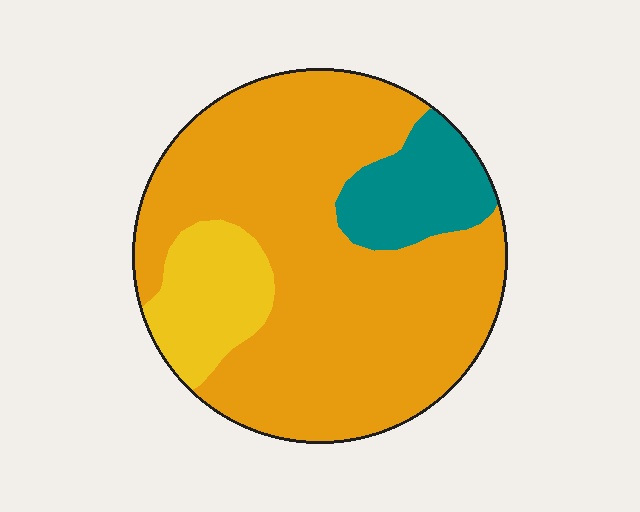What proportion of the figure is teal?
Teal takes up about one eighth (1/8) of the figure.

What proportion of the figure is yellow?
Yellow takes up about one eighth (1/8) of the figure.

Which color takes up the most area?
Orange, at roughly 75%.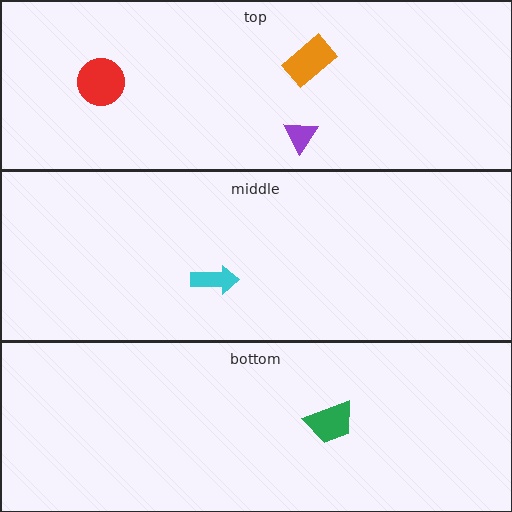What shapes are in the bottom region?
The green trapezoid.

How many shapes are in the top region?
3.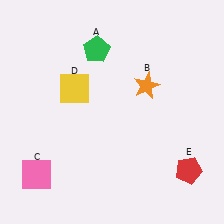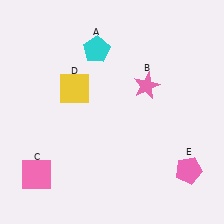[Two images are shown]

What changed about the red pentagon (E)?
In Image 1, E is red. In Image 2, it changed to pink.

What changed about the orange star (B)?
In Image 1, B is orange. In Image 2, it changed to pink.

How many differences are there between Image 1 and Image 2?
There are 3 differences between the two images.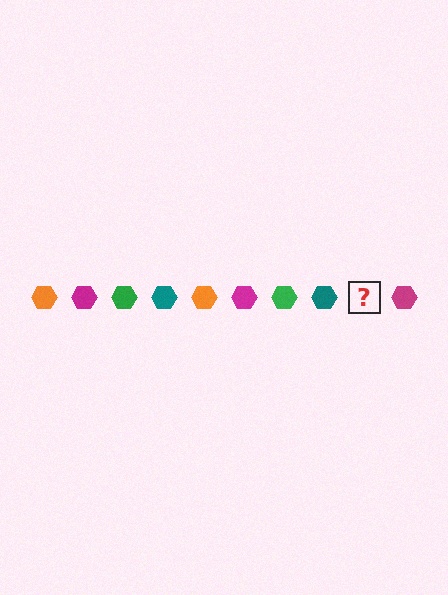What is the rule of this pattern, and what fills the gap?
The rule is that the pattern cycles through orange, magenta, green, teal hexagons. The gap should be filled with an orange hexagon.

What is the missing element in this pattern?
The missing element is an orange hexagon.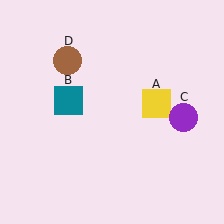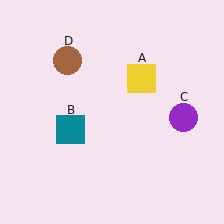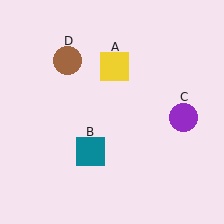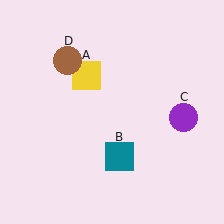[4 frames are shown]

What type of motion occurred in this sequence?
The yellow square (object A), teal square (object B) rotated counterclockwise around the center of the scene.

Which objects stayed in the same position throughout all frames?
Purple circle (object C) and brown circle (object D) remained stationary.